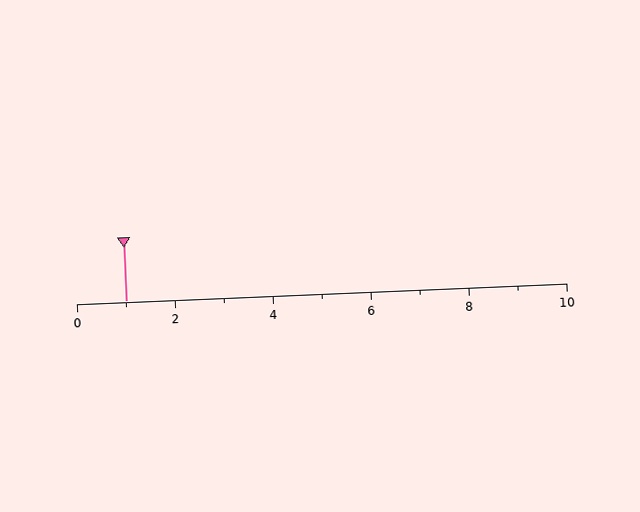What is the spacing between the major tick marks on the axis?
The major ticks are spaced 2 apart.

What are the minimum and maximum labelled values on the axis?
The axis runs from 0 to 10.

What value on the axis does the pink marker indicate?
The marker indicates approximately 1.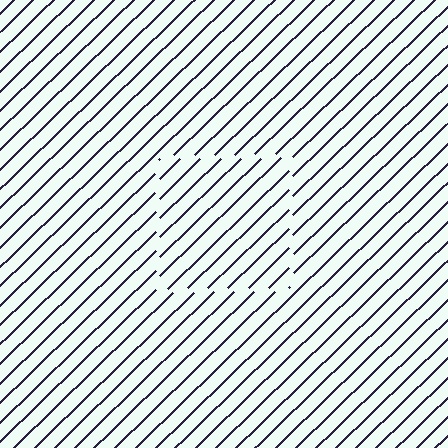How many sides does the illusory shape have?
4 sides — the line-ends trace a square.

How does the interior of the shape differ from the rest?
The interior of the shape contains the same grating, shifted by half a period — the contour is defined by the phase discontinuity where line-ends from the inner and outer gratings abut.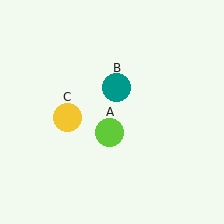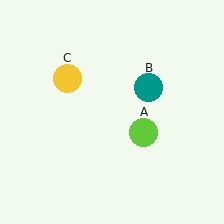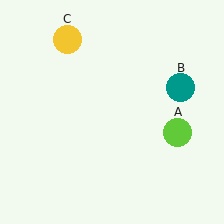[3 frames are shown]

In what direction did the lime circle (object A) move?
The lime circle (object A) moved right.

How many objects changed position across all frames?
3 objects changed position: lime circle (object A), teal circle (object B), yellow circle (object C).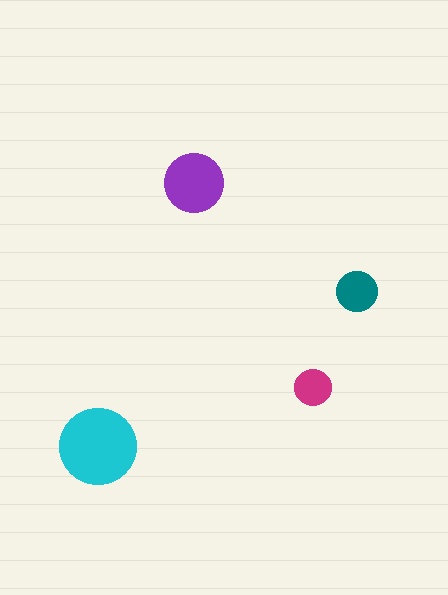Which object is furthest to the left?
The cyan circle is leftmost.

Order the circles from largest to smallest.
the cyan one, the purple one, the teal one, the magenta one.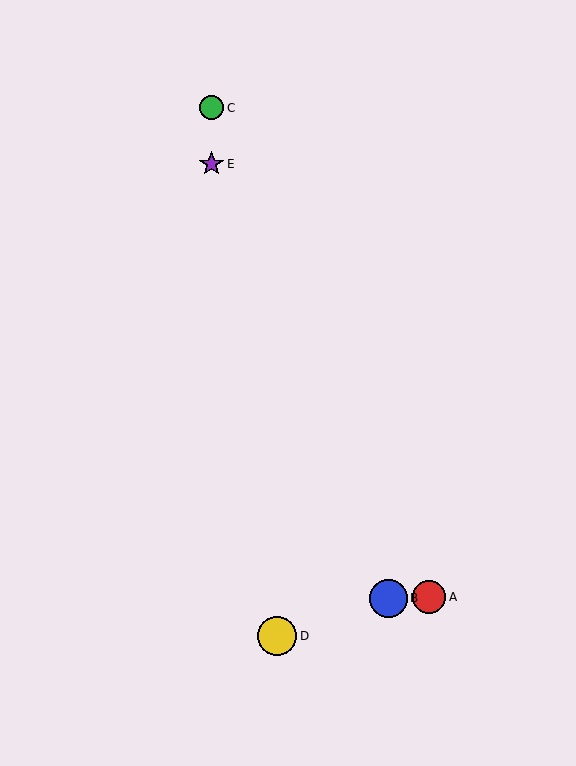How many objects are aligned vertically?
2 objects (C, E) are aligned vertically.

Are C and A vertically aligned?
No, C is at x≈212 and A is at x≈429.